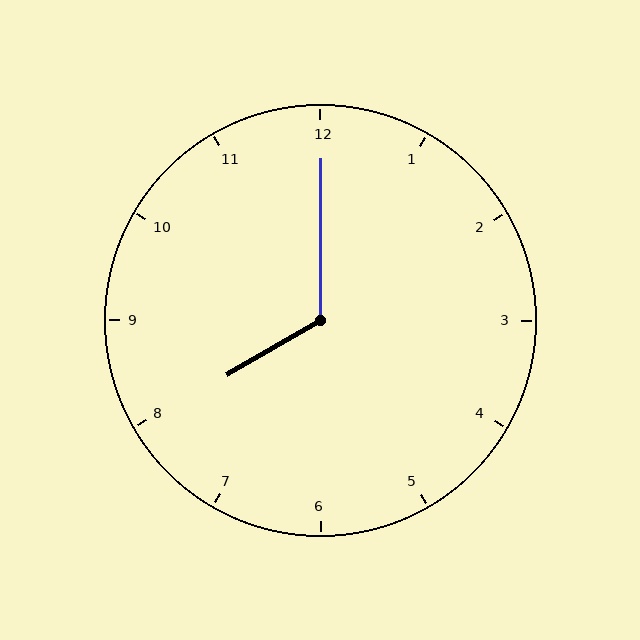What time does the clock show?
8:00.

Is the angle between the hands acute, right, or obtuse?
It is obtuse.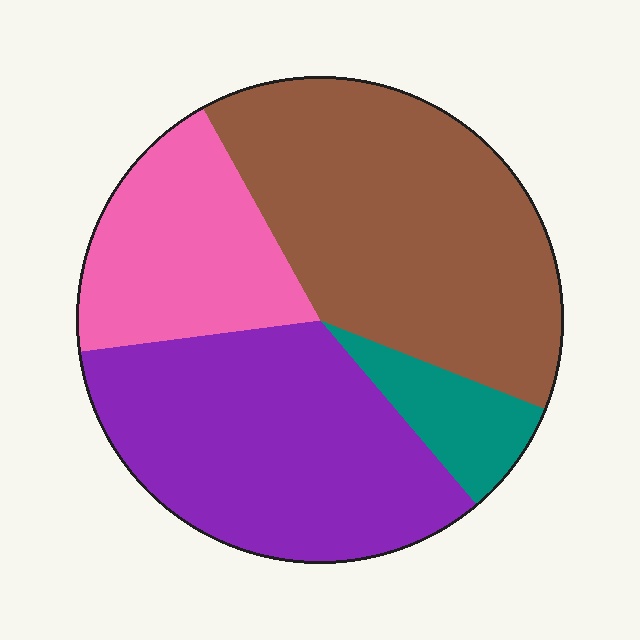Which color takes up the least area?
Teal, at roughly 10%.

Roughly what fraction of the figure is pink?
Pink covers about 20% of the figure.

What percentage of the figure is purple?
Purple takes up between a third and a half of the figure.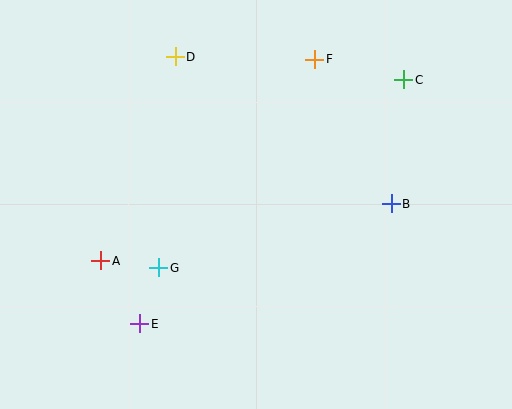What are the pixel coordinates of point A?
Point A is at (101, 261).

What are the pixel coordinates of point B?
Point B is at (391, 204).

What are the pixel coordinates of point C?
Point C is at (404, 80).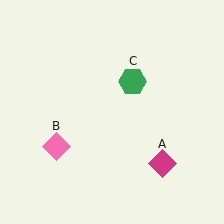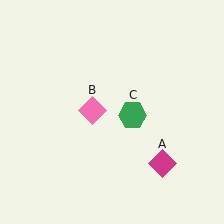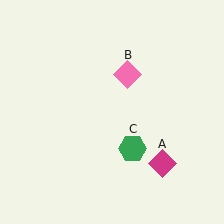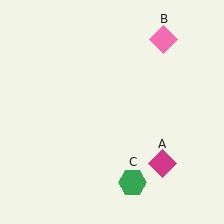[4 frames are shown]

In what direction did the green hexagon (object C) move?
The green hexagon (object C) moved down.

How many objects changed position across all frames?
2 objects changed position: pink diamond (object B), green hexagon (object C).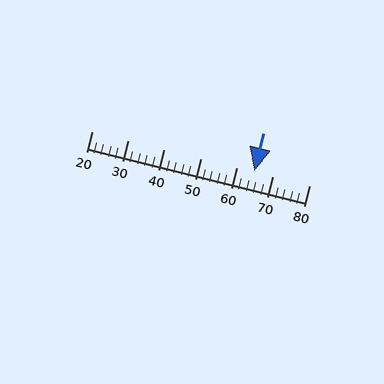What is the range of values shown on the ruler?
The ruler shows values from 20 to 80.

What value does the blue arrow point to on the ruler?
The blue arrow points to approximately 65.